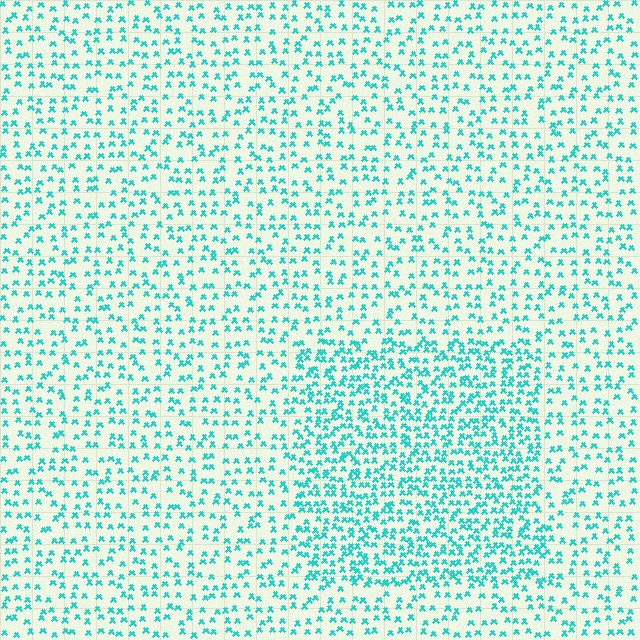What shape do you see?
I see a rectangle.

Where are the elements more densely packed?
The elements are more densely packed inside the rectangle boundary.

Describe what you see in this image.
The image contains small cyan elements arranged at two different densities. A rectangle-shaped region is visible where the elements are more densely packed than the surrounding area.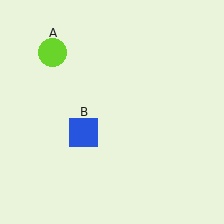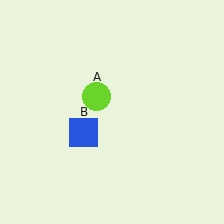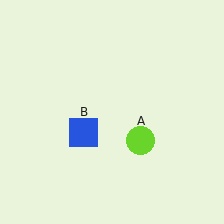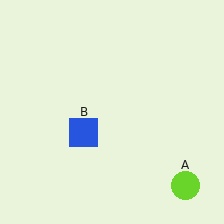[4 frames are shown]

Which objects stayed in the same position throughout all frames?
Blue square (object B) remained stationary.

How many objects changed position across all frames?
1 object changed position: lime circle (object A).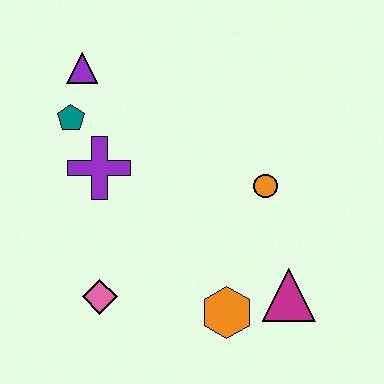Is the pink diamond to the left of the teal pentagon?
No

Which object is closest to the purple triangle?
The teal pentagon is closest to the purple triangle.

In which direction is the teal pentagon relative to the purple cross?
The teal pentagon is above the purple cross.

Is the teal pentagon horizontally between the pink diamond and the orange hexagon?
No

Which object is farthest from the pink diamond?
The purple triangle is farthest from the pink diamond.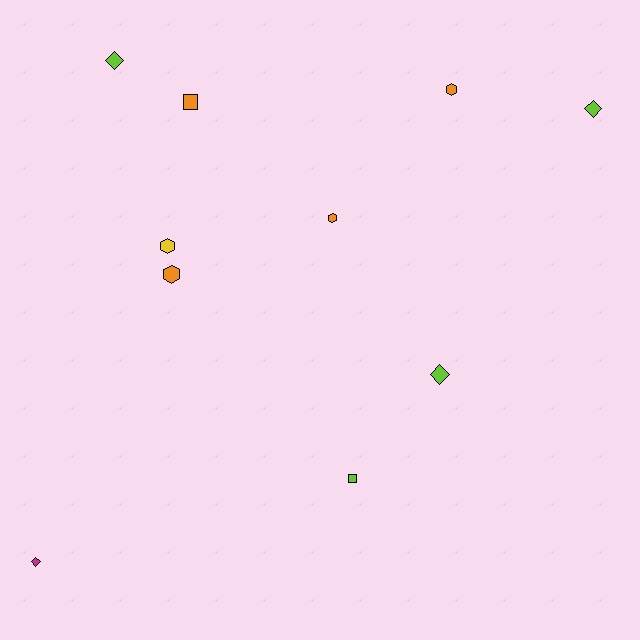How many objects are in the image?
There are 10 objects.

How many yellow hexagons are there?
There is 1 yellow hexagon.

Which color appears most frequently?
Lime, with 4 objects.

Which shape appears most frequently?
Hexagon, with 4 objects.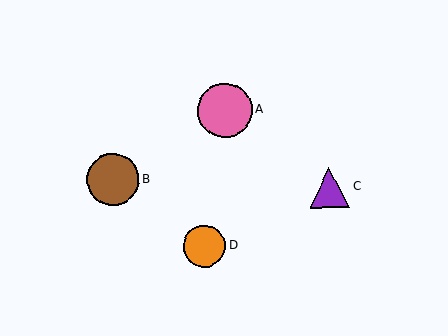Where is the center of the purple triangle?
The center of the purple triangle is at (329, 188).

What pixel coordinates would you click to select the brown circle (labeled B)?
Click at (113, 180) to select the brown circle B.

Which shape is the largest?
The pink circle (labeled A) is the largest.